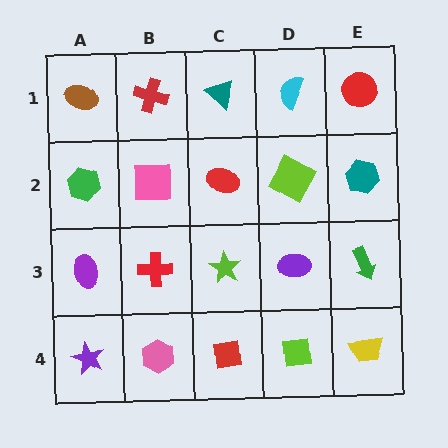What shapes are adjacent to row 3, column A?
A green hexagon (row 2, column A), a purple star (row 4, column A), a red cross (row 3, column B).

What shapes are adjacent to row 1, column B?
A pink square (row 2, column B), a brown ellipse (row 1, column A), a teal triangle (row 1, column C).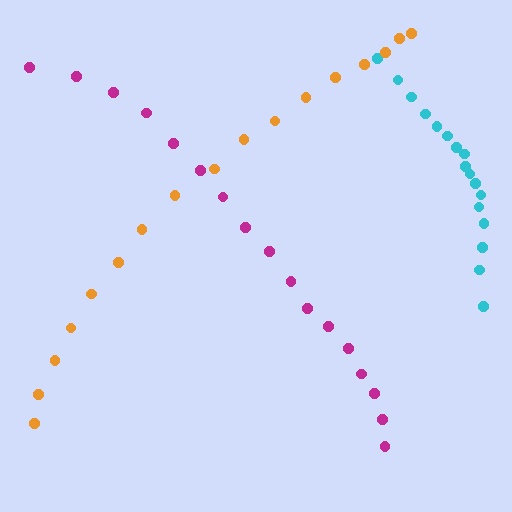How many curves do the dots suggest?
There are 3 distinct paths.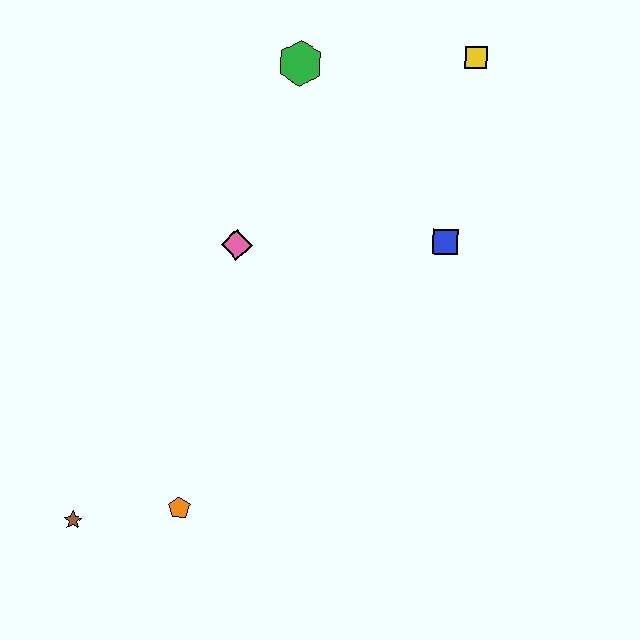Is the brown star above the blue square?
No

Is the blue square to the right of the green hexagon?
Yes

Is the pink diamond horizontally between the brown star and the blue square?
Yes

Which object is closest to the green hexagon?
The yellow square is closest to the green hexagon.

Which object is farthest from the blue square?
The brown star is farthest from the blue square.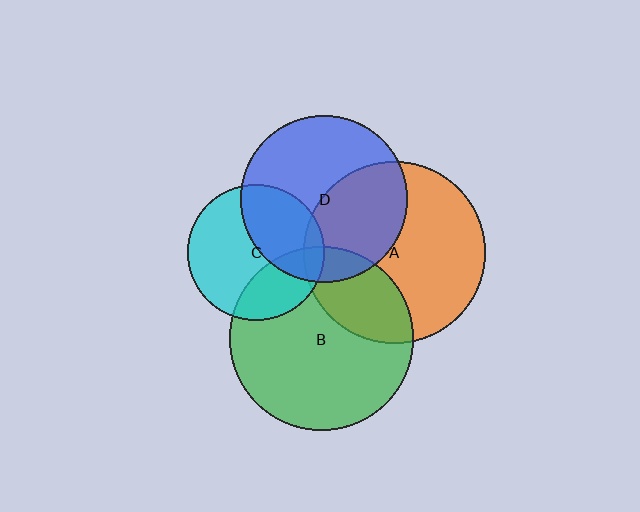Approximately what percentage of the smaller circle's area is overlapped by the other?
Approximately 5%.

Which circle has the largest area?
Circle B (green).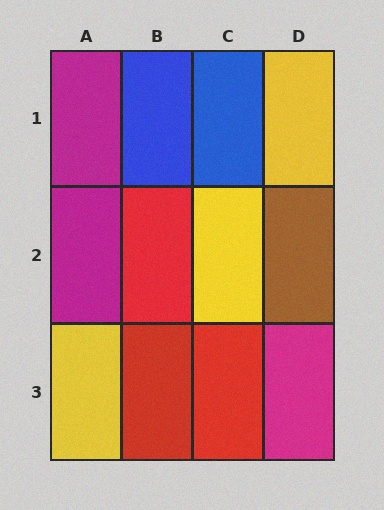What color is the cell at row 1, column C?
Blue.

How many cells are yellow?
3 cells are yellow.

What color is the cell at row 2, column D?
Brown.